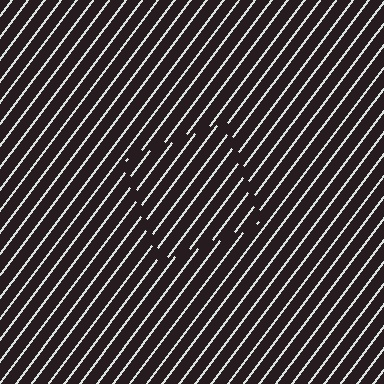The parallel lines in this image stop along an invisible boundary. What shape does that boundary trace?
An illusory square. The interior of the shape contains the same grating, shifted by half a period — the contour is defined by the phase discontinuity where line-ends from the inner and outer gratings abut.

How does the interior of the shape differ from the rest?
The interior of the shape contains the same grating, shifted by half a period — the contour is defined by the phase discontinuity where line-ends from the inner and outer gratings abut.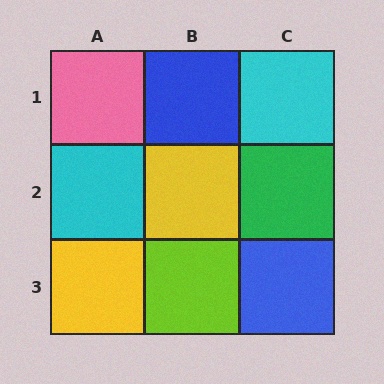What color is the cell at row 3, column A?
Yellow.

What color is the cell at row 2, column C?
Green.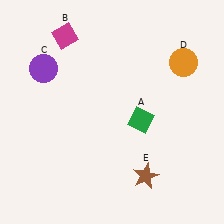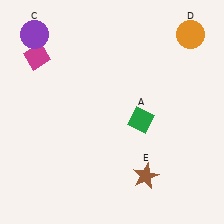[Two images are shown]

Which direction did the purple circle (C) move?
The purple circle (C) moved up.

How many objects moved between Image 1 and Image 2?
3 objects moved between the two images.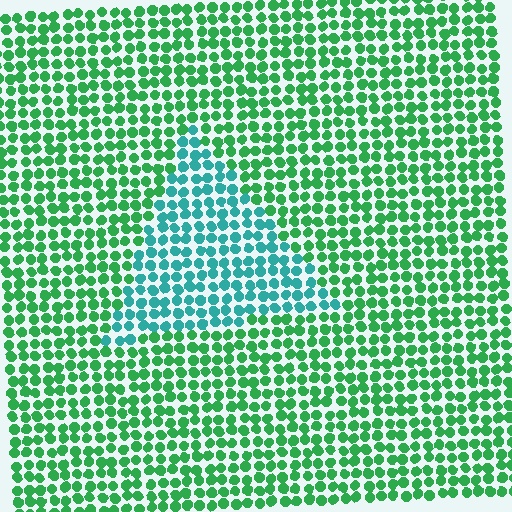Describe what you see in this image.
The image is filled with small green elements in a uniform arrangement. A triangle-shaped region is visible where the elements are tinted to a slightly different hue, forming a subtle color boundary.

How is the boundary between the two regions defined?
The boundary is defined purely by a slight shift in hue (about 41 degrees). Spacing, size, and orientation are identical on both sides.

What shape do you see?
I see a triangle.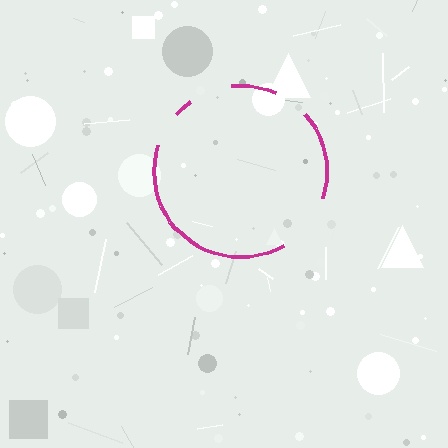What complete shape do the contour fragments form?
The contour fragments form a circle.